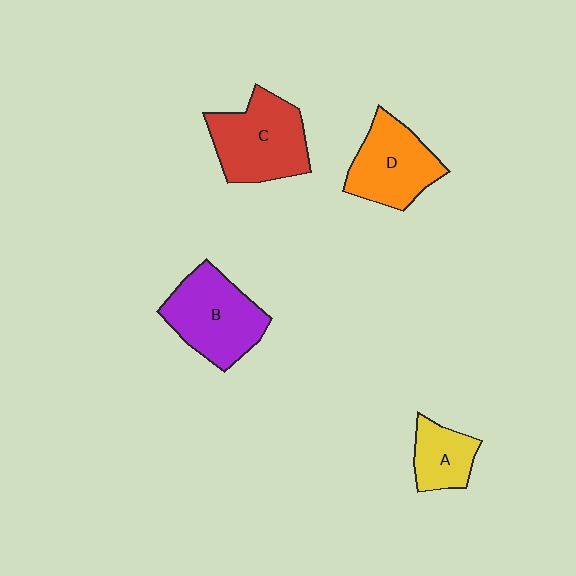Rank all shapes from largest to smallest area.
From largest to smallest: C (red), B (purple), D (orange), A (yellow).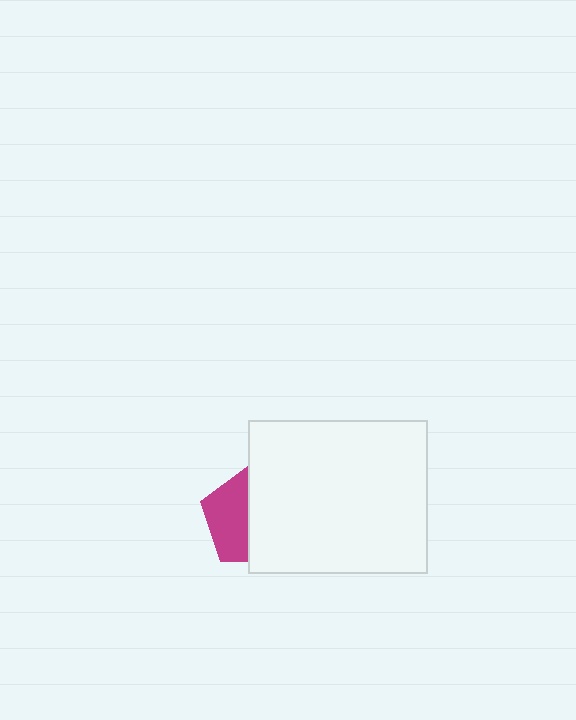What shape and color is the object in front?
The object in front is a white rectangle.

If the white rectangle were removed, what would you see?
You would see the complete magenta pentagon.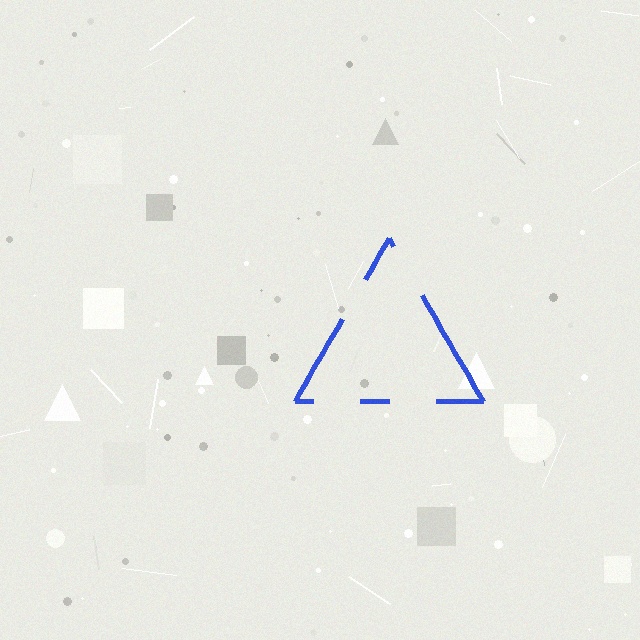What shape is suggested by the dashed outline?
The dashed outline suggests a triangle.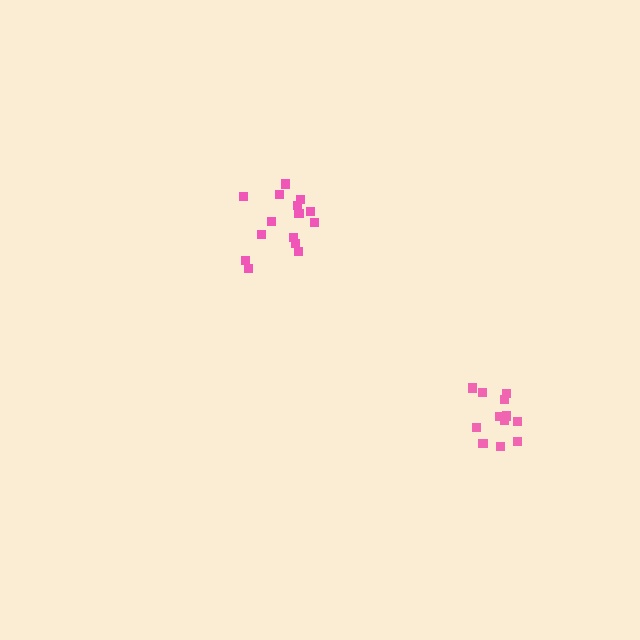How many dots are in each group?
Group 1: 15 dots, Group 2: 13 dots (28 total).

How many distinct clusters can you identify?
There are 2 distinct clusters.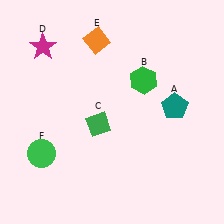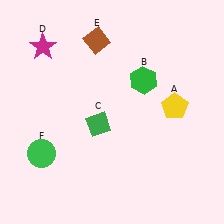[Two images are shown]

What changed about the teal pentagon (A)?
In Image 1, A is teal. In Image 2, it changed to yellow.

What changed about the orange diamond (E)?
In Image 1, E is orange. In Image 2, it changed to brown.